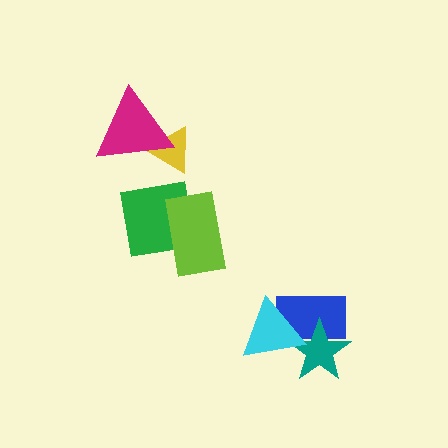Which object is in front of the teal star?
The cyan triangle is in front of the teal star.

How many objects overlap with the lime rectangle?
1 object overlaps with the lime rectangle.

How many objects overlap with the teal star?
2 objects overlap with the teal star.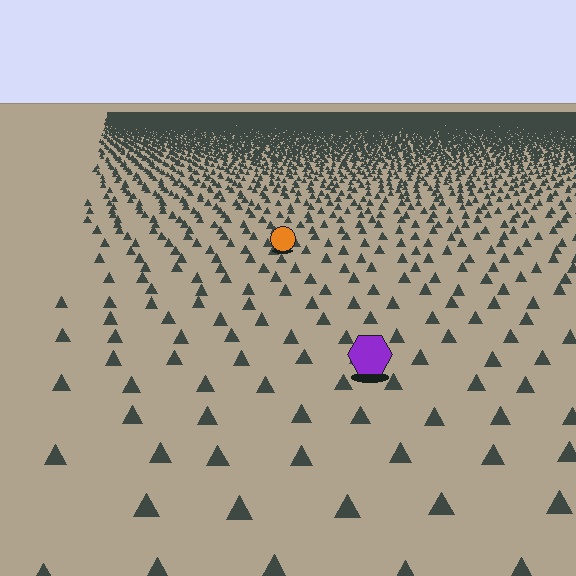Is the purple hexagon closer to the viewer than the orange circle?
Yes. The purple hexagon is closer — you can tell from the texture gradient: the ground texture is coarser near it.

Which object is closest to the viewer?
The purple hexagon is closest. The texture marks near it are larger and more spread out.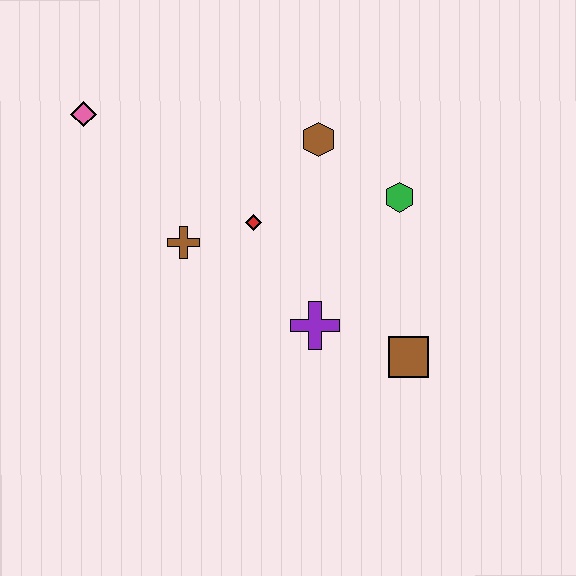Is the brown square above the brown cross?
No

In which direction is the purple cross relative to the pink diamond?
The purple cross is to the right of the pink diamond.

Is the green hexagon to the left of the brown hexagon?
No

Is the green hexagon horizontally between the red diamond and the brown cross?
No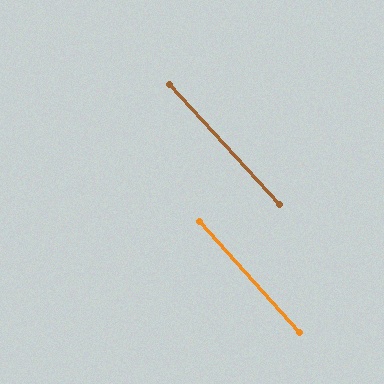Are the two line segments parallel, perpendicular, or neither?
Parallel — their directions differ by only 0.3°.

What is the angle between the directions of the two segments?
Approximately 0 degrees.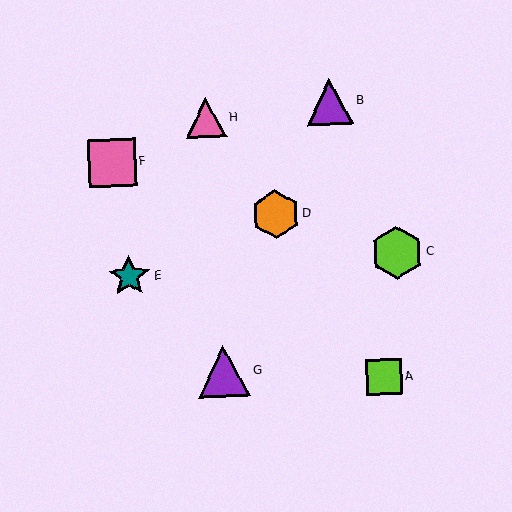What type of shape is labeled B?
Shape B is a purple triangle.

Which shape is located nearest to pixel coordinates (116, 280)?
The teal star (labeled E) at (129, 276) is nearest to that location.